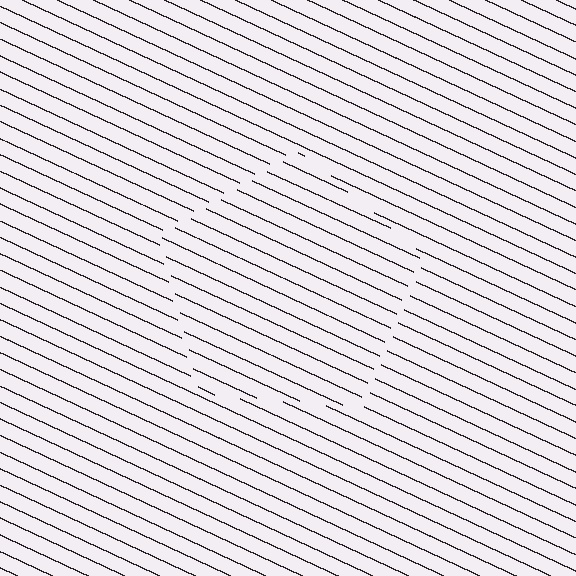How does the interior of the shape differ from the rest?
The interior of the shape contains the same grating, shifted by half a period — the contour is defined by the phase discontinuity where line-ends from the inner and outer gratings abut.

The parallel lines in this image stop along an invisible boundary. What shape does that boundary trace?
An illusory pentagon. The interior of the shape contains the same grating, shifted by half a period — the contour is defined by the phase discontinuity where line-ends from the inner and outer gratings abut.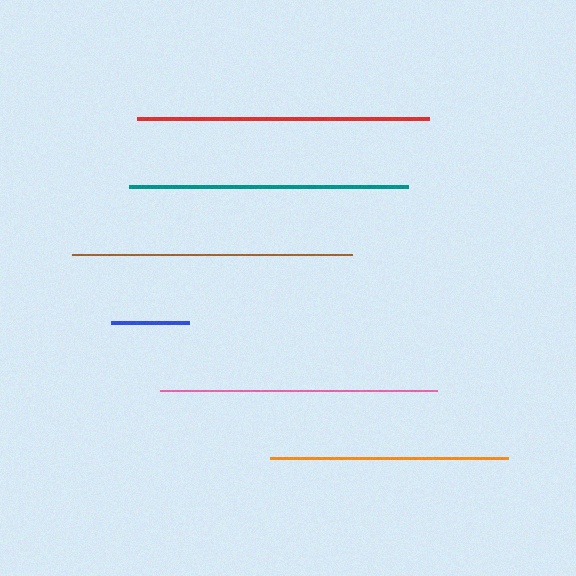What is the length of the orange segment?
The orange segment is approximately 238 pixels long.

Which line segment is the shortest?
The blue line is the shortest at approximately 78 pixels.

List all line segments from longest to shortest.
From longest to shortest: red, brown, teal, pink, orange, blue.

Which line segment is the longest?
The red line is the longest at approximately 292 pixels.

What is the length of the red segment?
The red segment is approximately 292 pixels long.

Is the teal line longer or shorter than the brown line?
The brown line is longer than the teal line.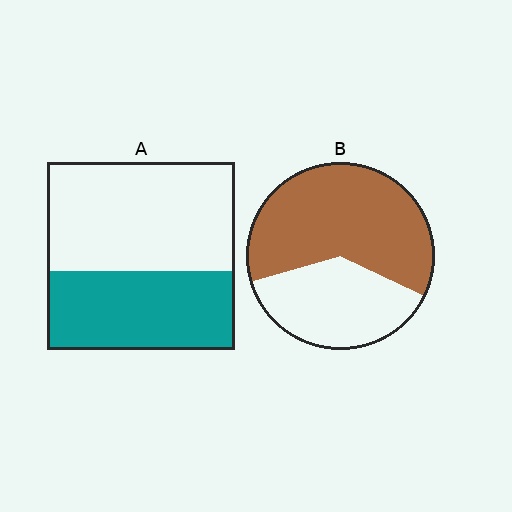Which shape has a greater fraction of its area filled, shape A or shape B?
Shape B.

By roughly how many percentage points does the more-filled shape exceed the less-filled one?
By roughly 20 percentage points (B over A).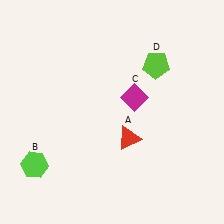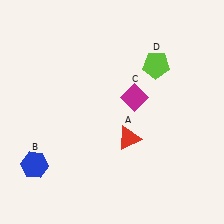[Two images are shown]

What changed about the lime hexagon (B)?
In Image 1, B is lime. In Image 2, it changed to blue.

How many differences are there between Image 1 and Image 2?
There is 1 difference between the two images.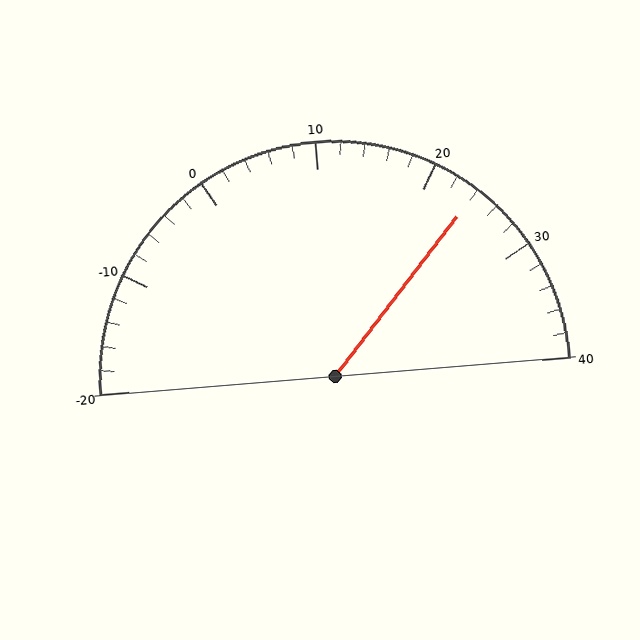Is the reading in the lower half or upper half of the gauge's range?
The reading is in the upper half of the range (-20 to 40).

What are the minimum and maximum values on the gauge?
The gauge ranges from -20 to 40.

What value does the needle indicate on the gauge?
The needle indicates approximately 24.